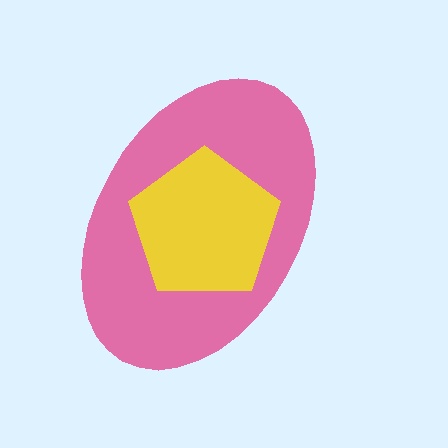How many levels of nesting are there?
2.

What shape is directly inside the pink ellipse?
The yellow pentagon.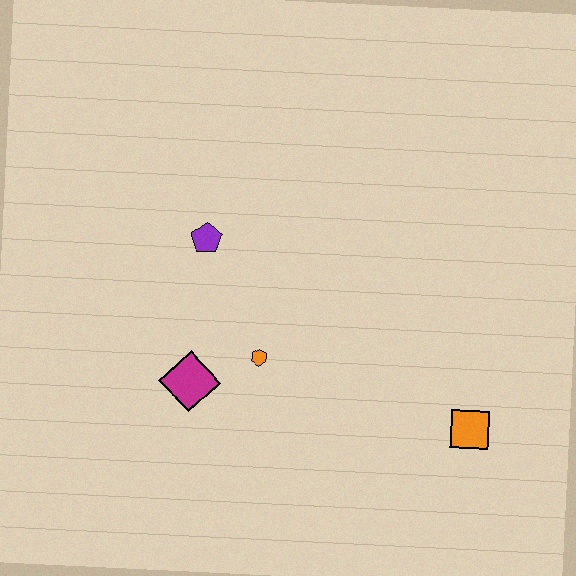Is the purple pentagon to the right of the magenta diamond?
Yes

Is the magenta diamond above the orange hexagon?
No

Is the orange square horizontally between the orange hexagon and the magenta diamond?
No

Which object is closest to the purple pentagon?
The orange hexagon is closest to the purple pentagon.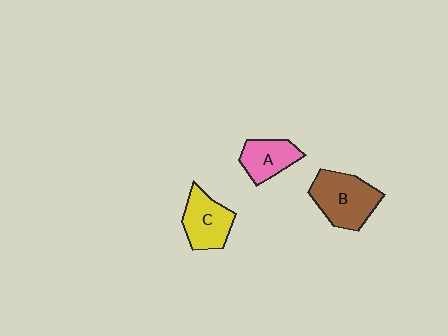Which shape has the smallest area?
Shape A (pink).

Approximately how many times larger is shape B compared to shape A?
Approximately 1.5 times.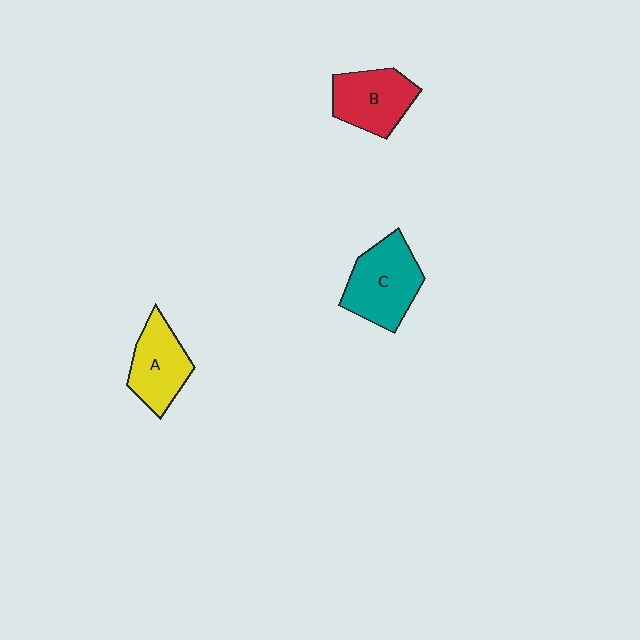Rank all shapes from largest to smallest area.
From largest to smallest: C (teal), B (red), A (yellow).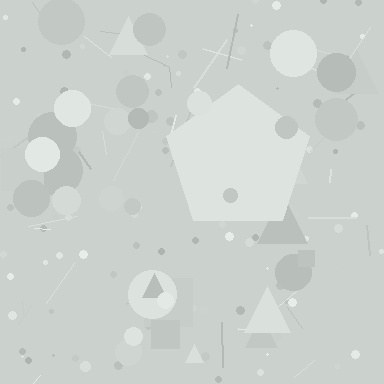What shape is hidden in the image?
A pentagon is hidden in the image.